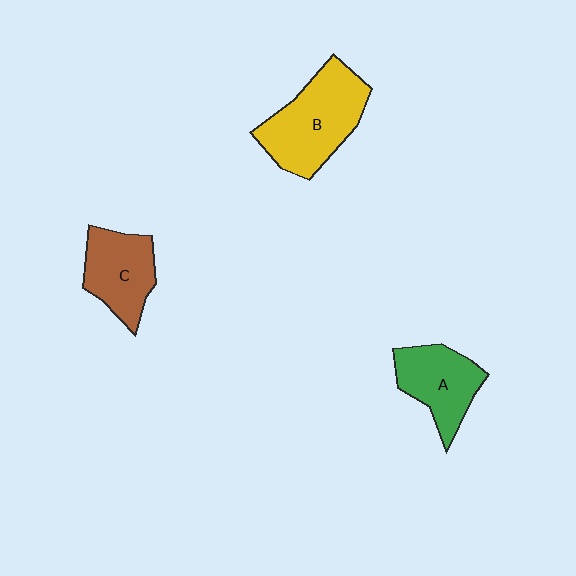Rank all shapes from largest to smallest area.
From largest to smallest: B (yellow), A (green), C (brown).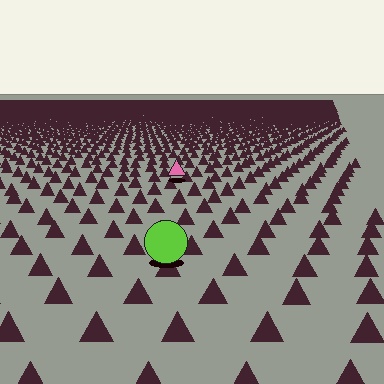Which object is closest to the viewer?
The lime circle is closest. The texture marks near it are larger and more spread out.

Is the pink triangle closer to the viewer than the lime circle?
No. The lime circle is closer — you can tell from the texture gradient: the ground texture is coarser near it.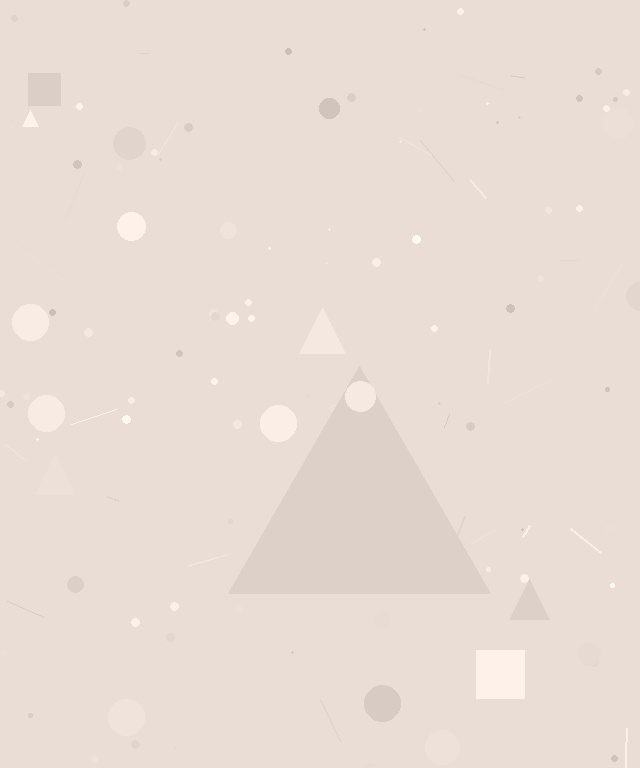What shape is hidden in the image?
A triangle is hidden in the image.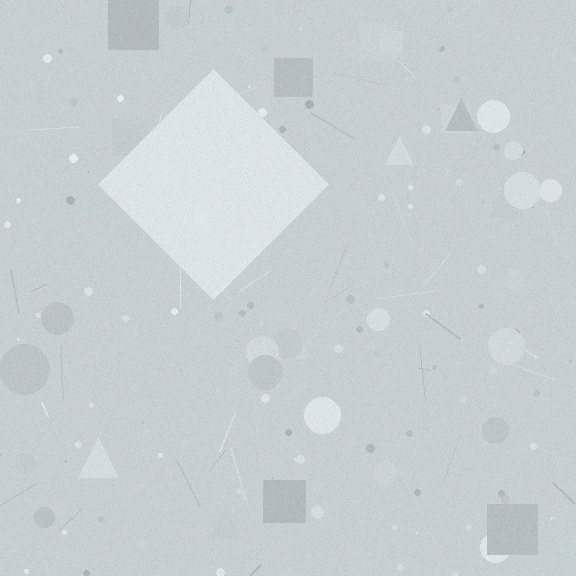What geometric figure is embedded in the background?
A diamond is embedded in the background.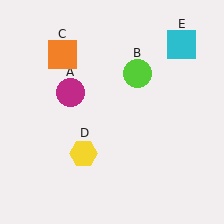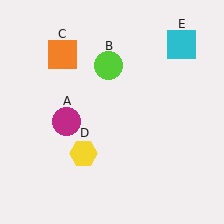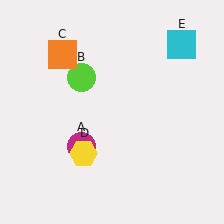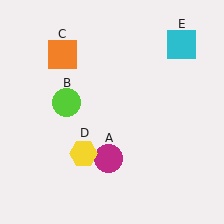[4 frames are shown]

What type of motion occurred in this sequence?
The magenta circle (object A), lime circle (object B) rotated counterclockwise around the center of the scene.